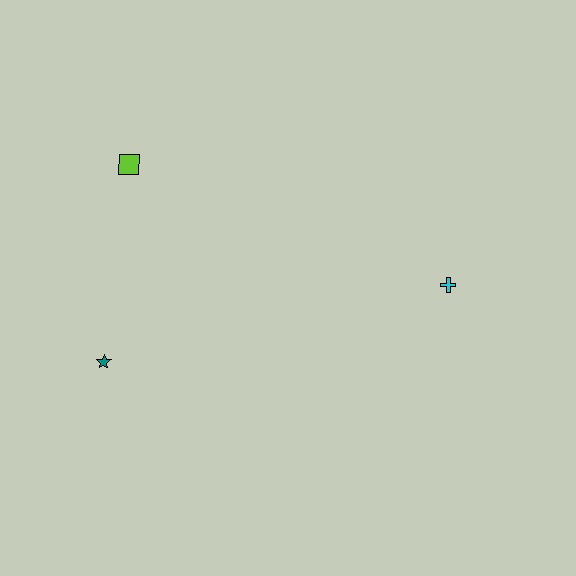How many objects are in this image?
There are 3 objects.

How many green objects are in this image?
There are no green objects.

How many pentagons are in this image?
There are no pentagons.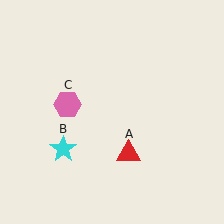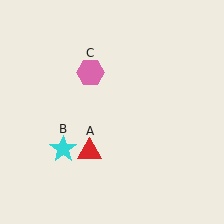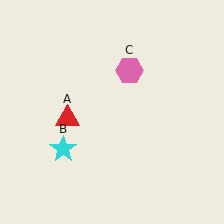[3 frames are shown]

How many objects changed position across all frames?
2 objects changed position: red triangle (object A), pink hexagon (object C).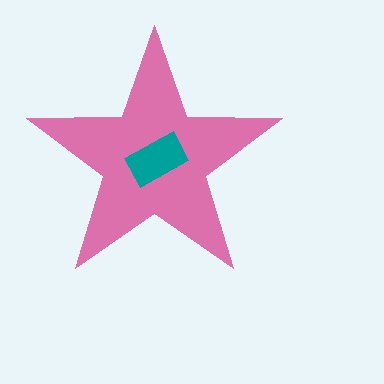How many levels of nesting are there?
2.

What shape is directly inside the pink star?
The teal rectangle.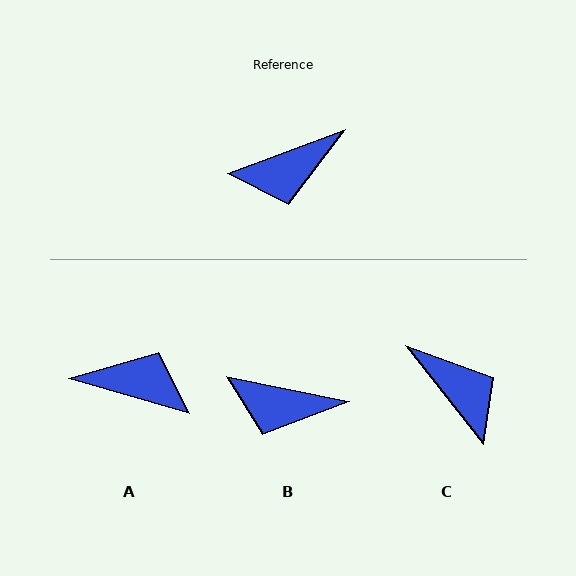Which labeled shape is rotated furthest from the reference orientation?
A, about 144 degrees away.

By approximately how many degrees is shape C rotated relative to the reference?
Approximately 108 degrees counter-clockwise.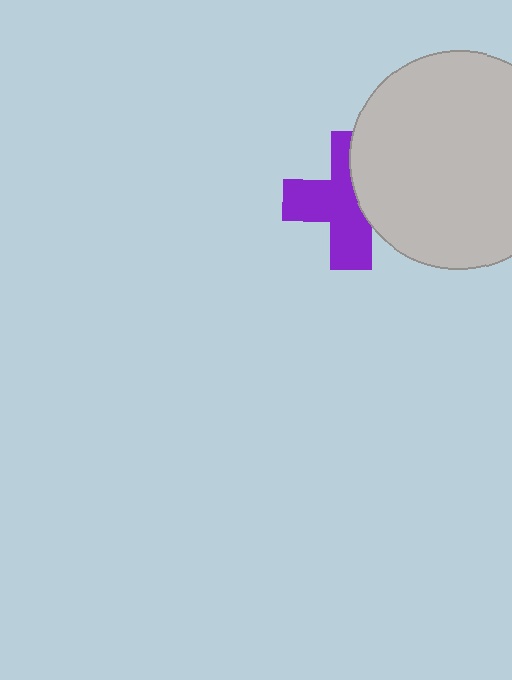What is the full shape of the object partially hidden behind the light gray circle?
The partially hidden object is a purple cross.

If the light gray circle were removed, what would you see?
You would see the complete purple cross.